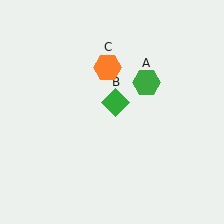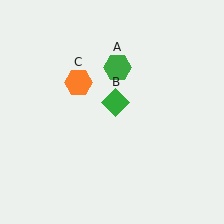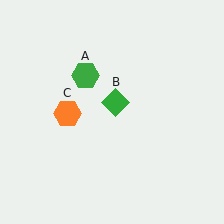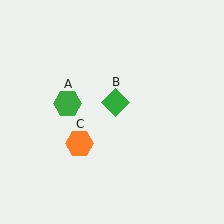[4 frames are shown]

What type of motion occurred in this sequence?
The green hexagon (object A), orange hexagon (object C) rotated counterclockwise around the center of the scene.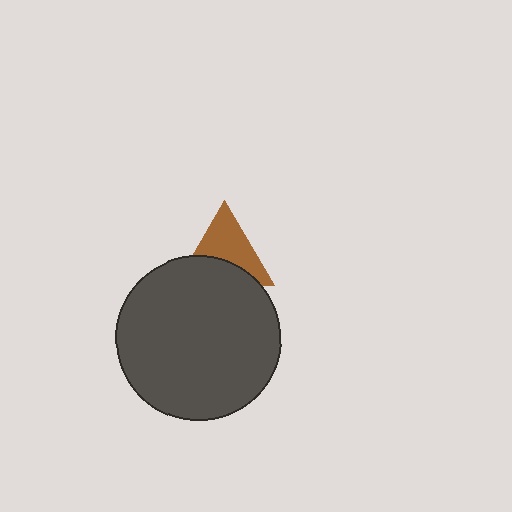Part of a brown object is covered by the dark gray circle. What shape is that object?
It is a triangle.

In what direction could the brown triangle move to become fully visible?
The brown triangle could move up. That would shift it out from behind the dark gray circle entirely.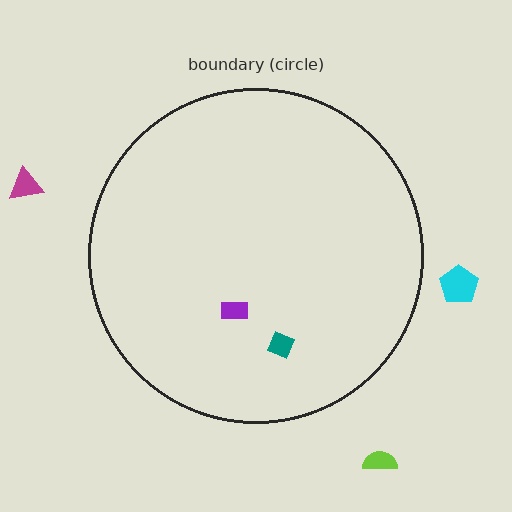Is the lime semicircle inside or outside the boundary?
Outside.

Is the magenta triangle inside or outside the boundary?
Outside.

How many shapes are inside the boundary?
2 inside, 3 outside.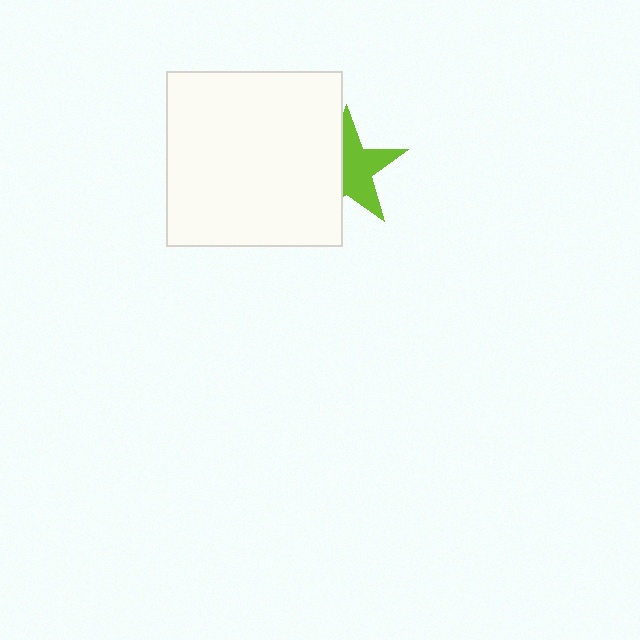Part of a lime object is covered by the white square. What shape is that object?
It is a star.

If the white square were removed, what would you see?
You would see the complete lime star.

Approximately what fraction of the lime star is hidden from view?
Roughly 44% of the lime star is hidden behind the white square.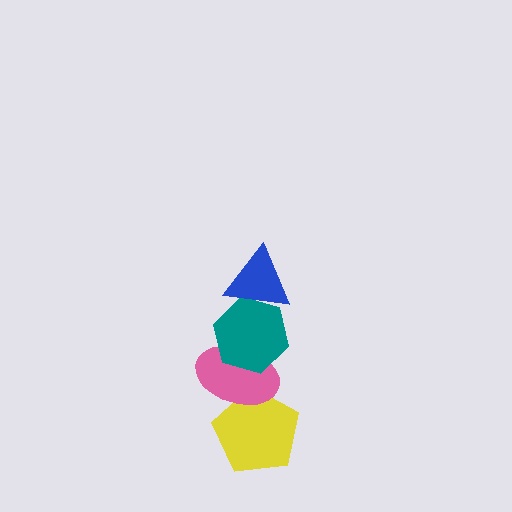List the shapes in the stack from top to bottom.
From top to bottom: the blue triangle, the teal hexagon, the pink ellipse, the yellow pentagon.